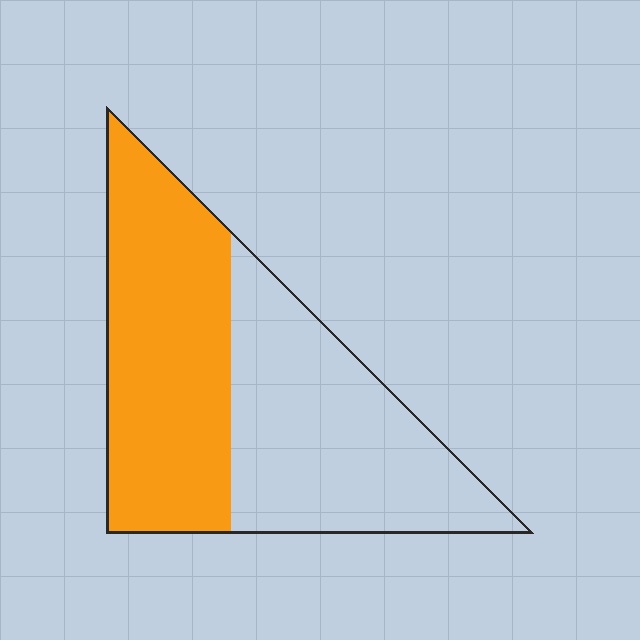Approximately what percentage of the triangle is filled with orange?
Approximately 50%.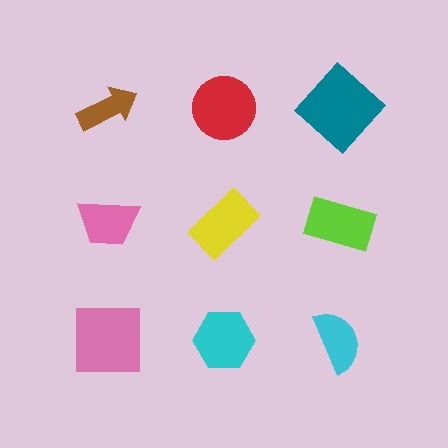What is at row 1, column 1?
A brown arrow.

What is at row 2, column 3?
A lime rectangle.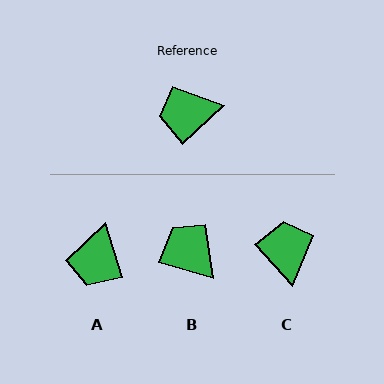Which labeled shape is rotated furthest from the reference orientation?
C, about 91 degrees away.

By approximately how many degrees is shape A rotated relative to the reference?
Approximately 64 degrees counter-clockwise.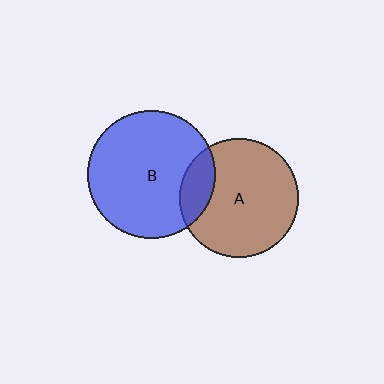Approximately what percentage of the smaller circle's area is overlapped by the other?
Approximately 15%.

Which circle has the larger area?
Circle B (blue).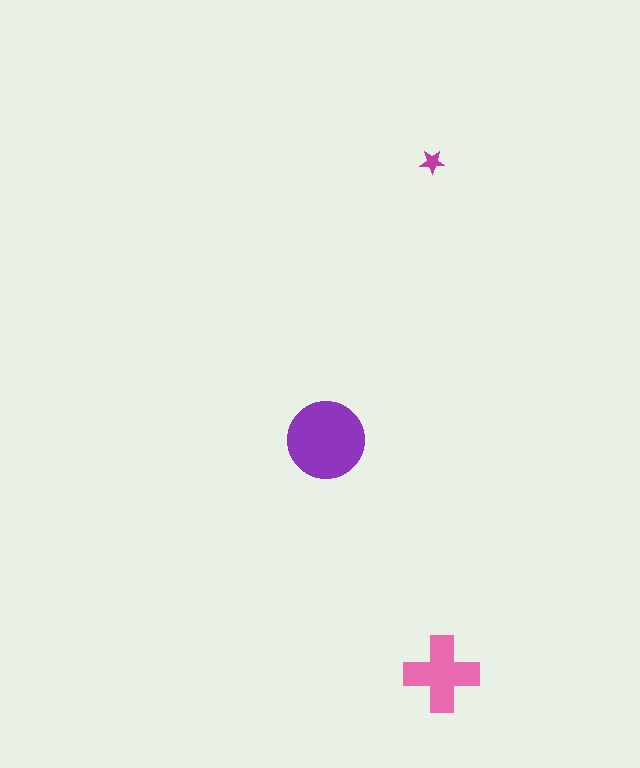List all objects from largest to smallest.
The purple circle, the pink cross, the magenta star.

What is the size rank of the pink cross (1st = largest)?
2nd.